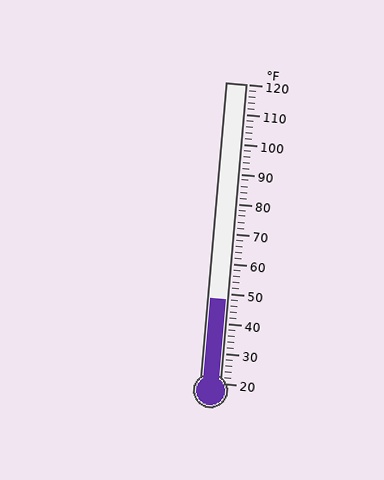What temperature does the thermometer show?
The thermometer shows approximately 48°F.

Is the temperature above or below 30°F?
The temperature is above 30°F.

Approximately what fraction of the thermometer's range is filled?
The thermometer is filled to approximately 30% of its range.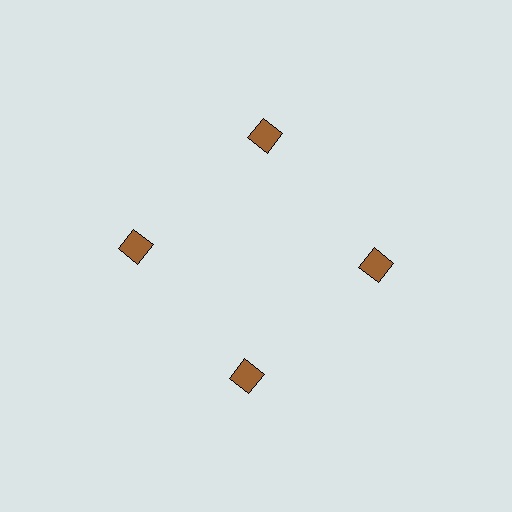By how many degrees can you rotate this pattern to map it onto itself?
The pattern maps onto itself every 90 degrees of rotation.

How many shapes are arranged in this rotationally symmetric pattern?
There are 4 shapes, arranged in 4 groups of 1.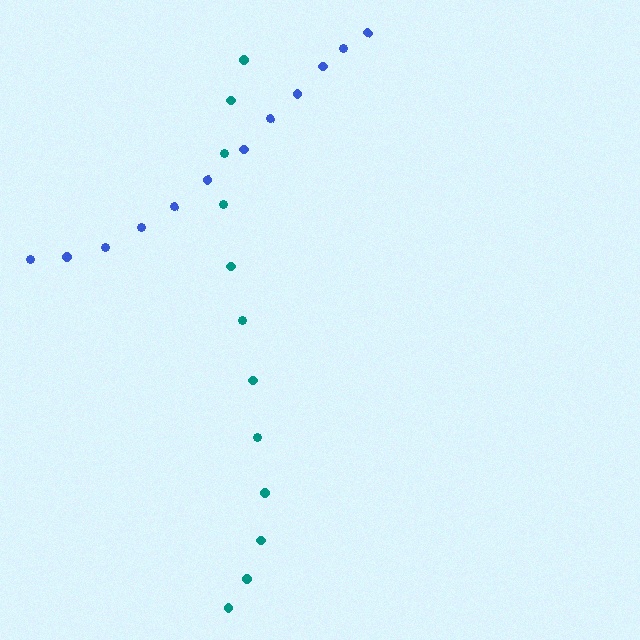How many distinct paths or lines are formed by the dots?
There are 2 distinct paths.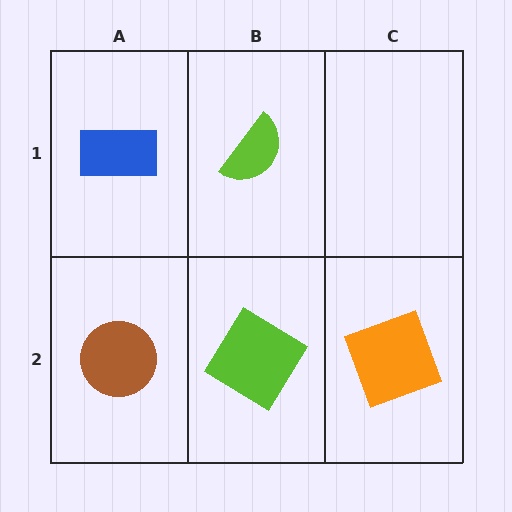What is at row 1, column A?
A blue rectangle.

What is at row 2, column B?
A lime diamond.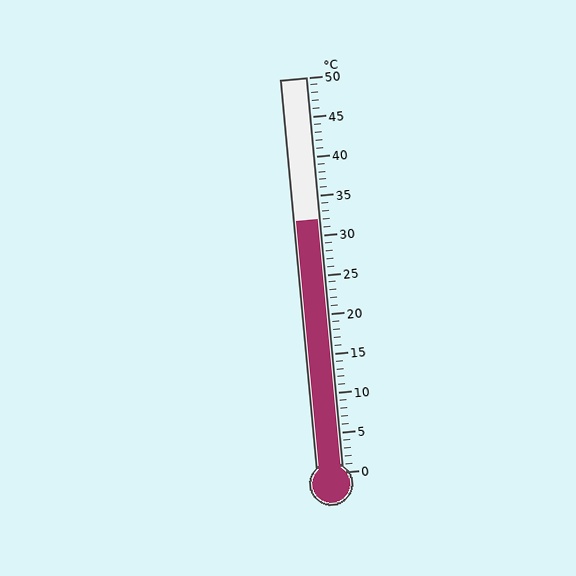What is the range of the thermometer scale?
The thermometer scale ranges from 0°C to 50°C.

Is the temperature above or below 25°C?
The temperature is above 25°C.